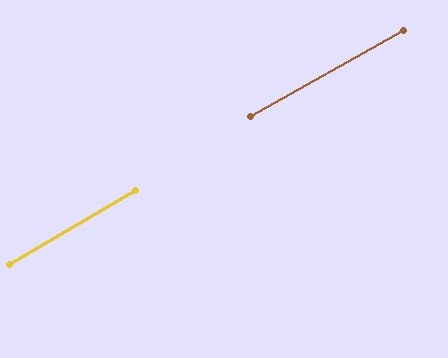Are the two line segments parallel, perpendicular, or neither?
Parallel — their directions differ by only 0.8°.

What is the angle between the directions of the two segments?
Approximately 1 degree.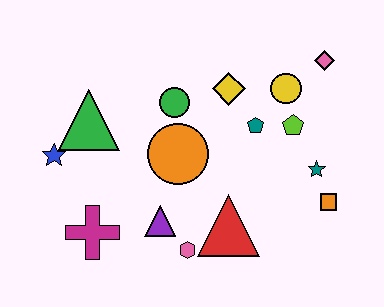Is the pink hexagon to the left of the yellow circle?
Yes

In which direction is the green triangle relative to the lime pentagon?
The green triangle is to the left of the lime pentagon.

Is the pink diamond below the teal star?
No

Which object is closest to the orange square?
The teal star is closest to the orange square.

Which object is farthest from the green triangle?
The orange square is farthest from the green triangle.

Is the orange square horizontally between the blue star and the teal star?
No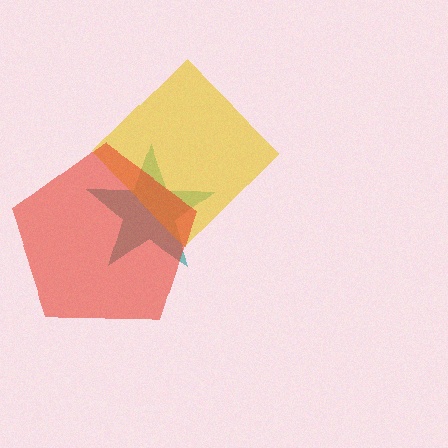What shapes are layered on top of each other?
The layered shapes are: a teal star, a yellow diamond, a red pentagon.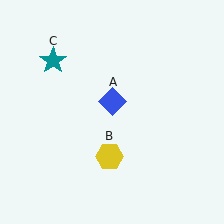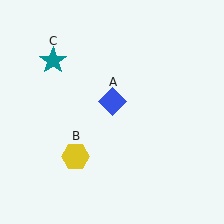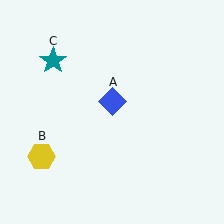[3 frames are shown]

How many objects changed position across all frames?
1 object changed position: yellow hexagon (object B).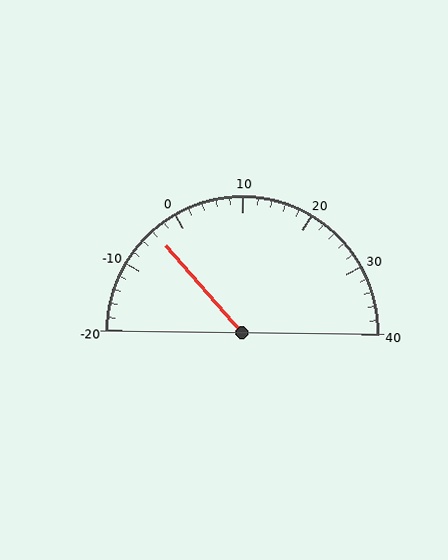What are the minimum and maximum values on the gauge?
The gauge ranges from -20 to 40.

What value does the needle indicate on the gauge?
The needle indicates approximately -4.